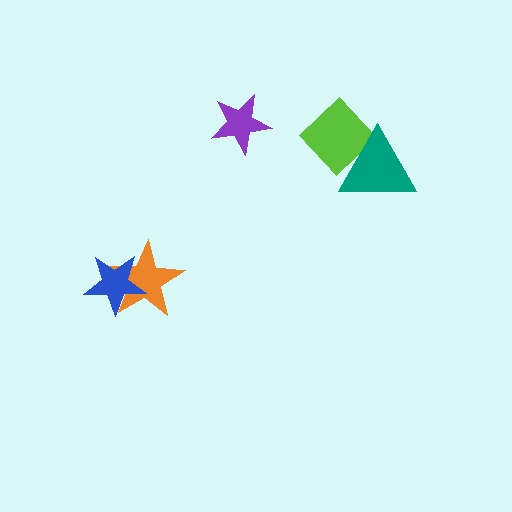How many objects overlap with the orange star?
1 object overlaps with the orange star.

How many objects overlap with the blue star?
1 object overlaps with the blue star.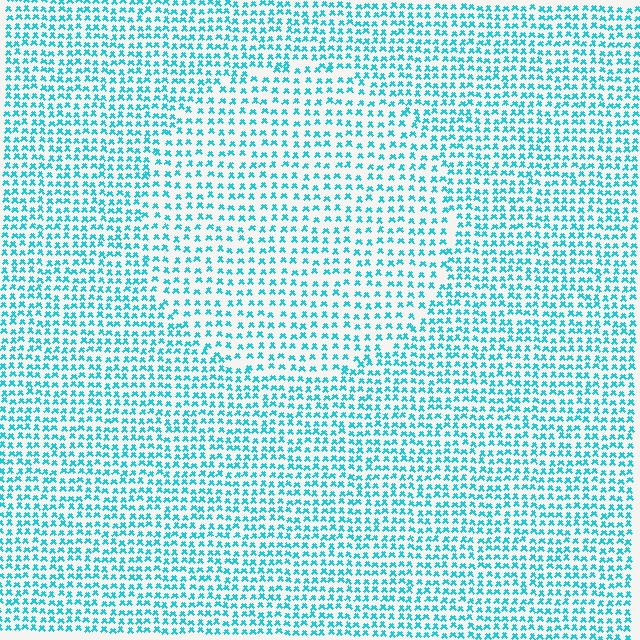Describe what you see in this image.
The image contains small cyan elements arranged at two different densities. A circle-shaped region is visible where the elements are less densely packed than the surrounding area.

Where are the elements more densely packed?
The elements are more densely packed outside the circle boundary.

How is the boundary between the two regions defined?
The boundary is defined by a change in element density (approximately 1.5x ratio). All elements are the same color, size, and shape.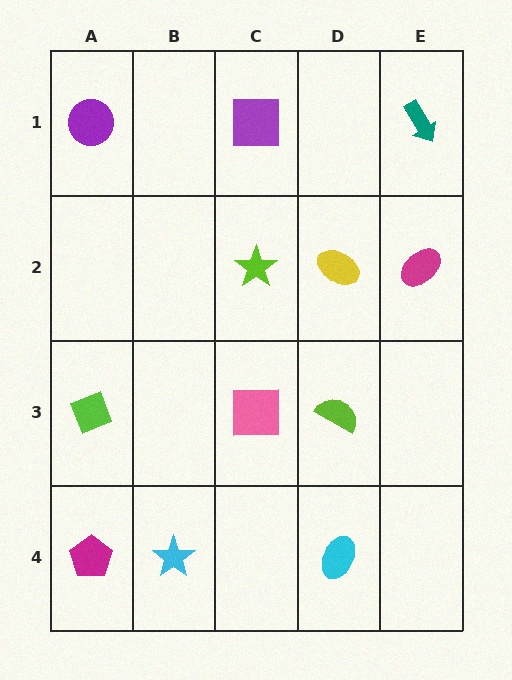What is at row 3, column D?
A lime semicircle.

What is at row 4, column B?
A cyan star.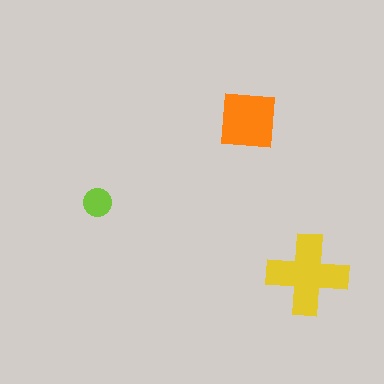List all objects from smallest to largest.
The lime circle, the orange square, the yellow cross.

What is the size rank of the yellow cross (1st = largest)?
1st.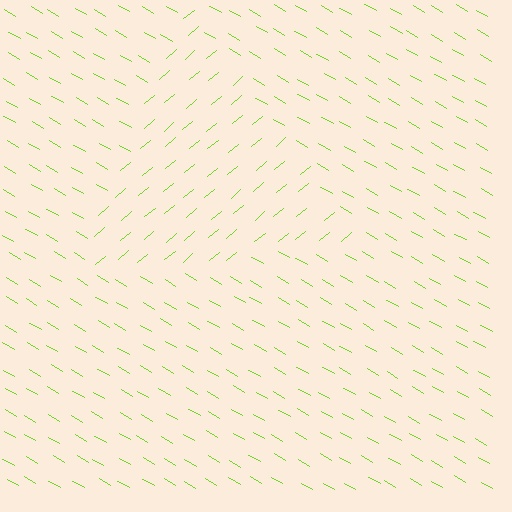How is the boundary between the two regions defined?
The boundary is defined purely by a change in line orientation (approximately 70 degrees difference). All lines are the same color and thickness.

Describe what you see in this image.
The image is filled with small lime line segments. A triangle region in the image has lines oriented differently from the surrounding lines, creating a visible texture boundary.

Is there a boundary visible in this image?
Yes, there is a texture boundary formed by a change in line orientation.